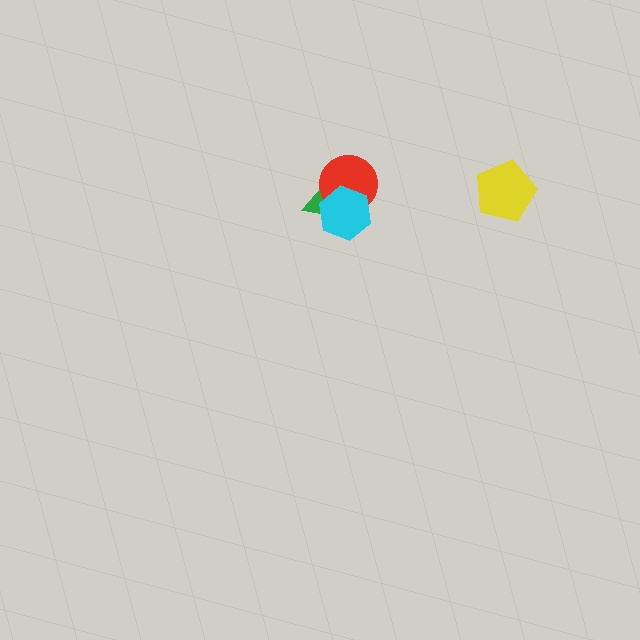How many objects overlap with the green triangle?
2 objects overlap with the green triangle.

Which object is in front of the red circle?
The cyan hexagon is in front of the red circle.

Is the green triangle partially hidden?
Yes, it is partially covered by another shape.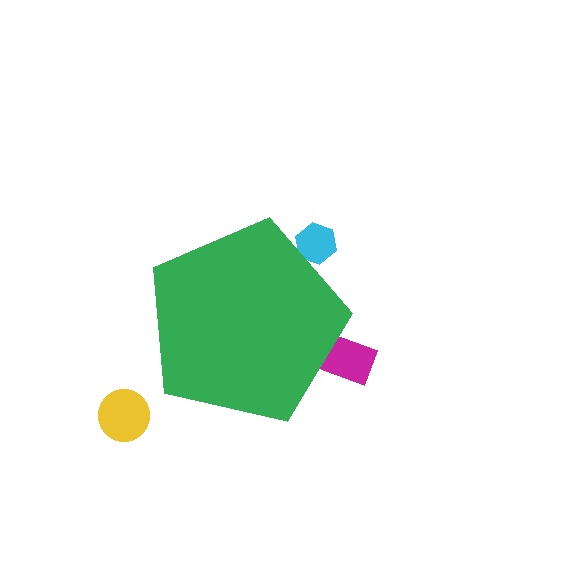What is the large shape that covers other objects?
A green pentagon.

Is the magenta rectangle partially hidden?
Yes, the magenta rectangle is partially hidden behind the green pentagon.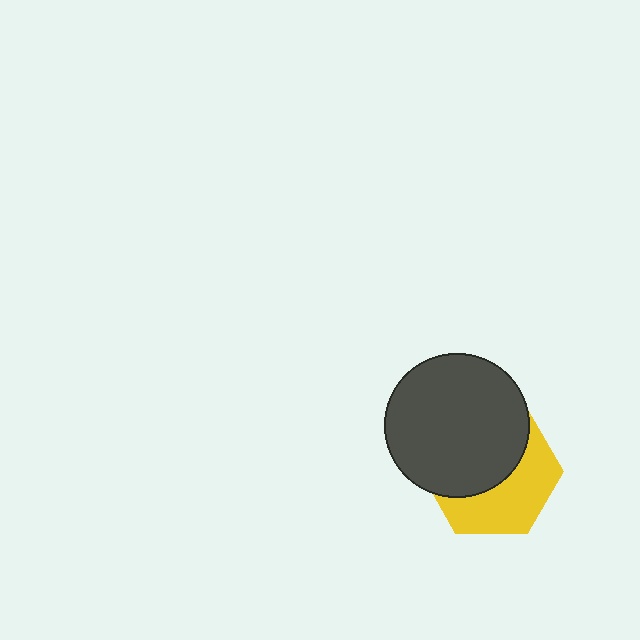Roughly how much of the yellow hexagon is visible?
About half of it is visible (roughly 46%).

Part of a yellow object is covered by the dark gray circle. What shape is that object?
It is a hexagon.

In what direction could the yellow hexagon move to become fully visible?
The yellow hexagon could move down. That would shift it out from behind the dark gray circle entirely.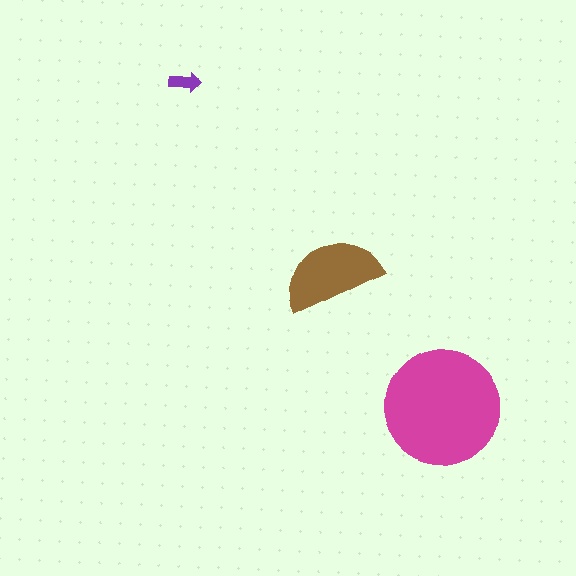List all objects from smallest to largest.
The purple arrow, the brown semicircle, the magenta circle.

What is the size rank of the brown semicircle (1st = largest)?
2nd.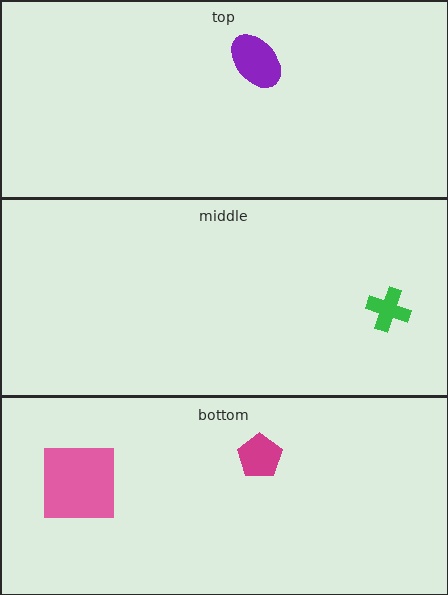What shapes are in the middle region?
The green cross.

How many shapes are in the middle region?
1.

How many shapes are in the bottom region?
2.